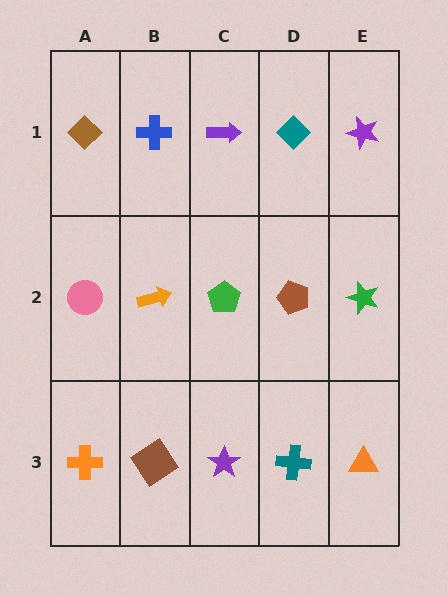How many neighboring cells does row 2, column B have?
4.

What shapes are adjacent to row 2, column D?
A teal diamond (row 1, column D), a teal cross (row 3, column D), a green pentagon (row 2, column C), a green star (row 2, column E).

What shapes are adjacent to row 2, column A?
A brown diamond (row 1, column A), an orange cross (row 3, column A), an orange arrow (row 2, column B).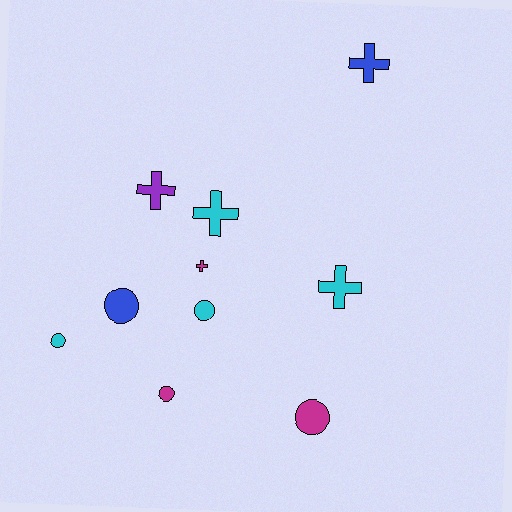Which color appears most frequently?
Cyan, with 4 objects.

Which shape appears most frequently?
Cross, with 5 objects.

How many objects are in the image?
There are 10 objects.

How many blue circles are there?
There is 1 blue circle.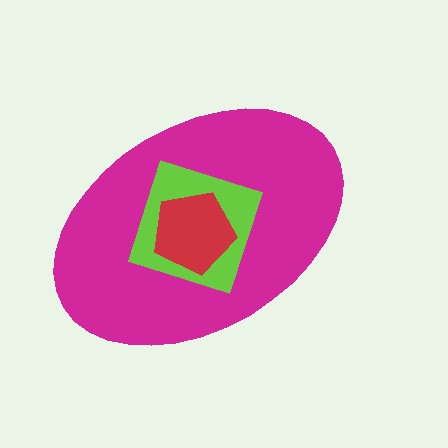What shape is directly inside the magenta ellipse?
The lime diamond.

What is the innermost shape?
The red pentagon.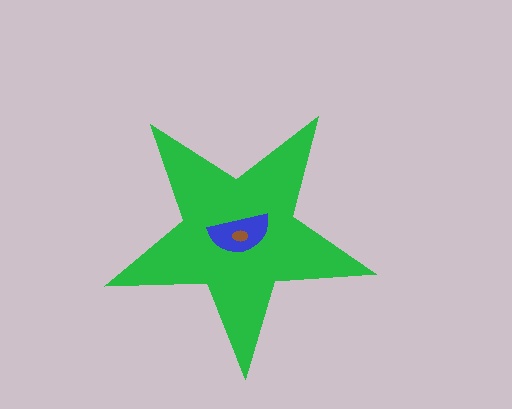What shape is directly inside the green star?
The blue semicircle.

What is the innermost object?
The brown ellipse.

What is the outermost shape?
The green star.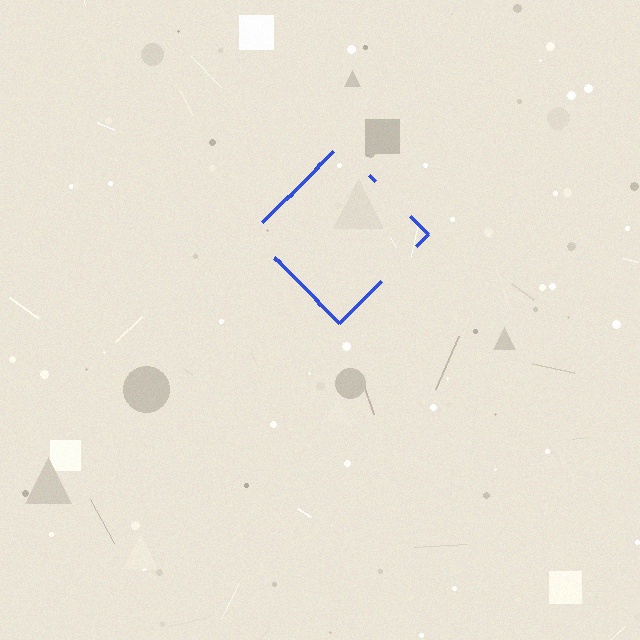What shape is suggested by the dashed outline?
The dashed outline suggests a diamond.